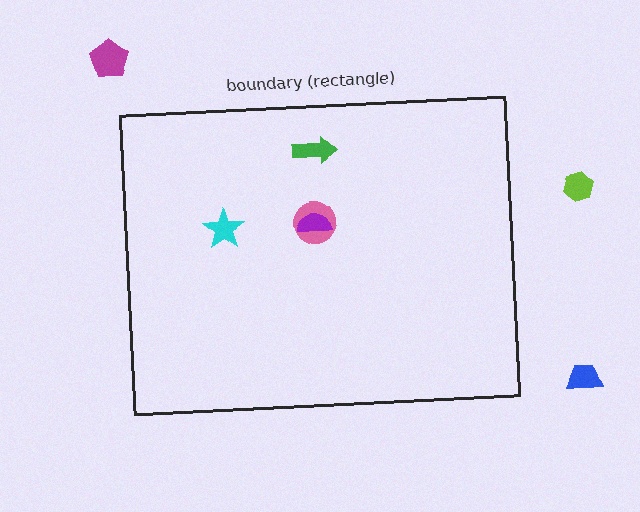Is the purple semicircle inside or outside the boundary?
Inside.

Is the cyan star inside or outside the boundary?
Inside.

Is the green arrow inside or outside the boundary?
Inside.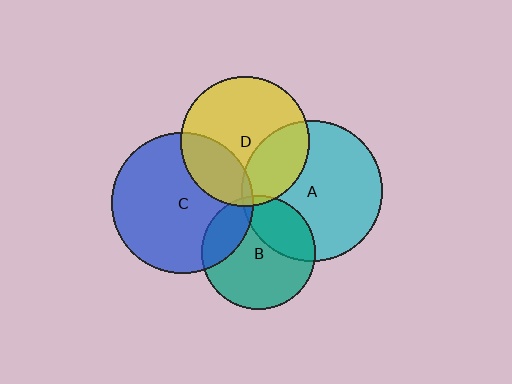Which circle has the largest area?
Circle C (blue).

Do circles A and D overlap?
Yes.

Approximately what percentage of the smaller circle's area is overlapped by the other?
Approximately 30%.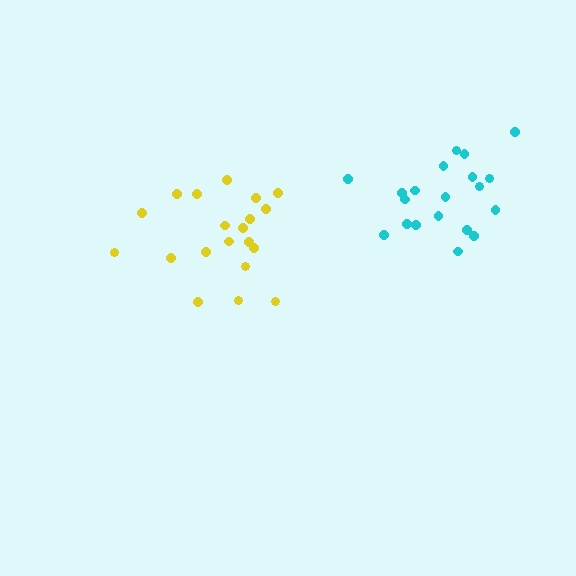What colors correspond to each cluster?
The clusters are colored: cyan, yellow.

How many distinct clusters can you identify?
There are 2 distinct clusters.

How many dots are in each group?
Group 1: 20 dots, Group 2: 20 dots (40 total).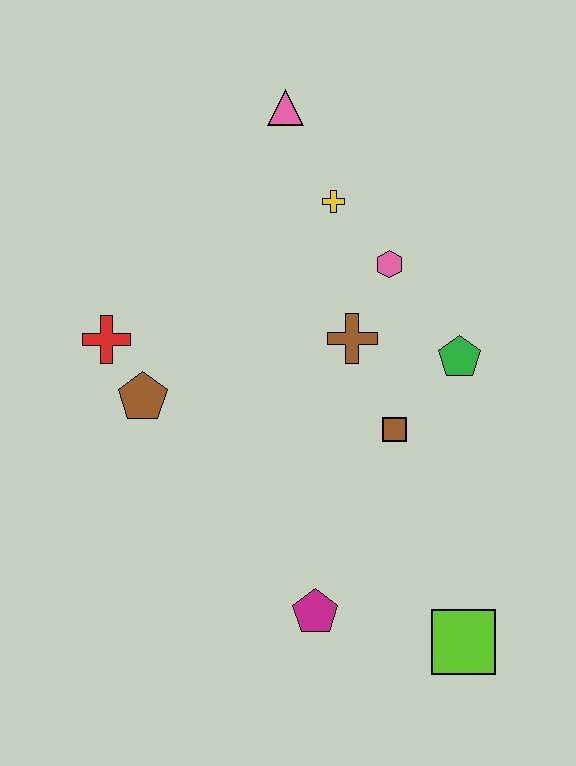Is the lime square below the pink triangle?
Yes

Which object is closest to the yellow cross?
The pink hexagon is closest to the yellow cross.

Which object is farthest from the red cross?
The lime square is farthest from the red cross.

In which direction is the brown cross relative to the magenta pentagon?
The brown cross is above the magenta pentagon.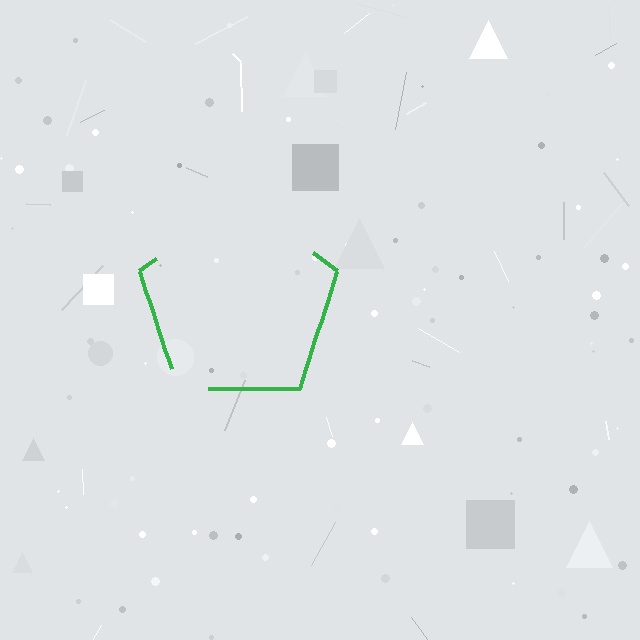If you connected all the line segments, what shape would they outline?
They would outline a pentagon.